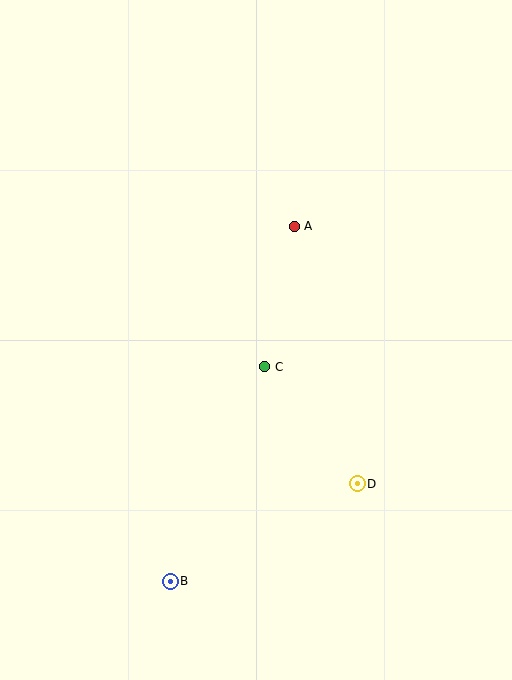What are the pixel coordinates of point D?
Point D is at (357, 484).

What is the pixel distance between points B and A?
The distance between B and A is 376 pixels.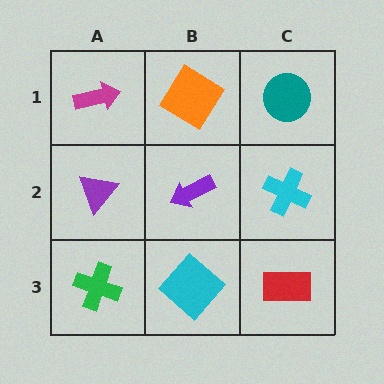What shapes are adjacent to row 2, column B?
An orange diamond (row 1, column B), a cyan diamond (row 3, column B), a purple triangle (row 2, column A), a cyan cross (row 2, column C).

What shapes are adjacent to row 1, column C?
A cyan cross (row 2, column C), an orange diamond (row 1, column B).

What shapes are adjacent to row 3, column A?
A purple triangle (row 2, column A), a cyan diamond (row 3, column B).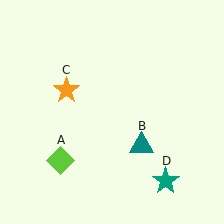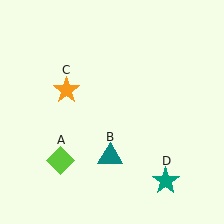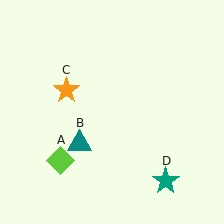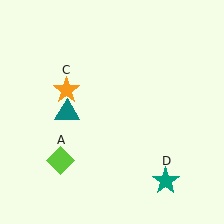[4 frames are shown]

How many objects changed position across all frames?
1 object changed position: teal triangle (object B).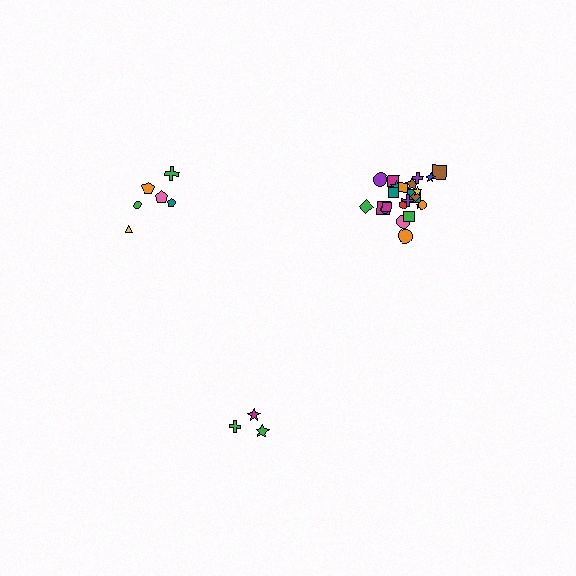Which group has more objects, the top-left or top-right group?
The top-right group.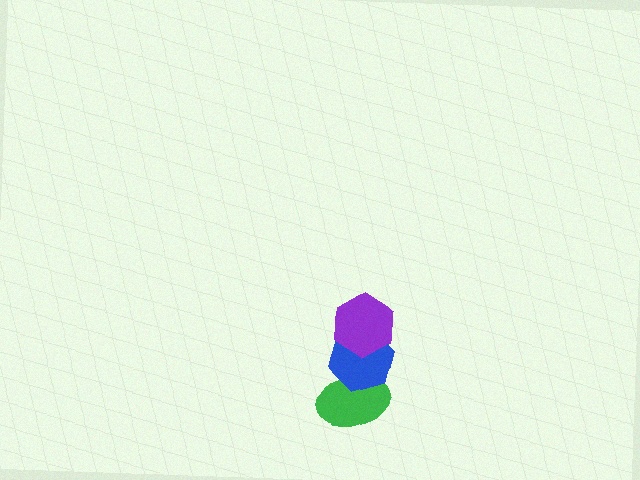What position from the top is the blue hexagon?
The blue hexagon is 2nd from the top.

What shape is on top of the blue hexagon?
The purple hexagon is on top of the blue hexagon.